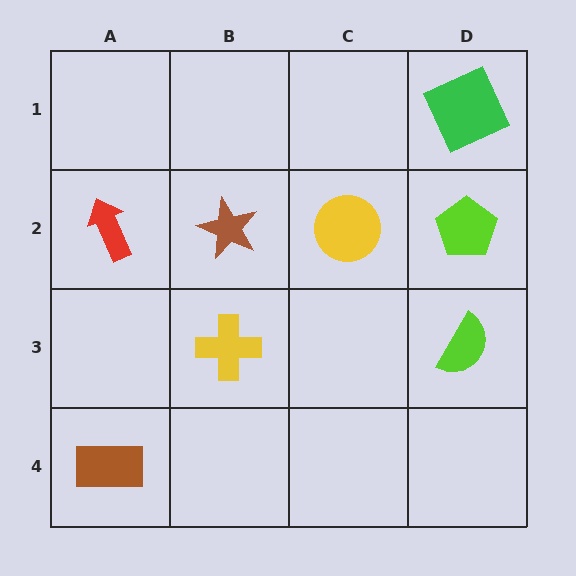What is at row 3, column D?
A lime semicircle.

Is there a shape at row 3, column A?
No, that cell is empty.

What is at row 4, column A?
A brown rectangle.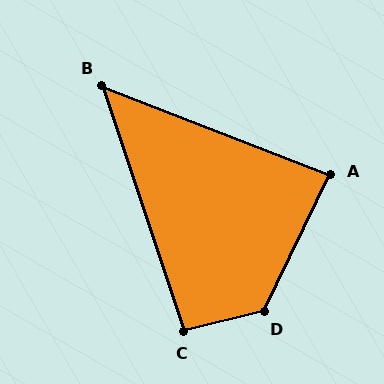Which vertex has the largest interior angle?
D, at approximately 130 degrees.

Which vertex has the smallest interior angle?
B, at approximately 50 degrees.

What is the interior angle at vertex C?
Approximately 95 degrees (approximately right).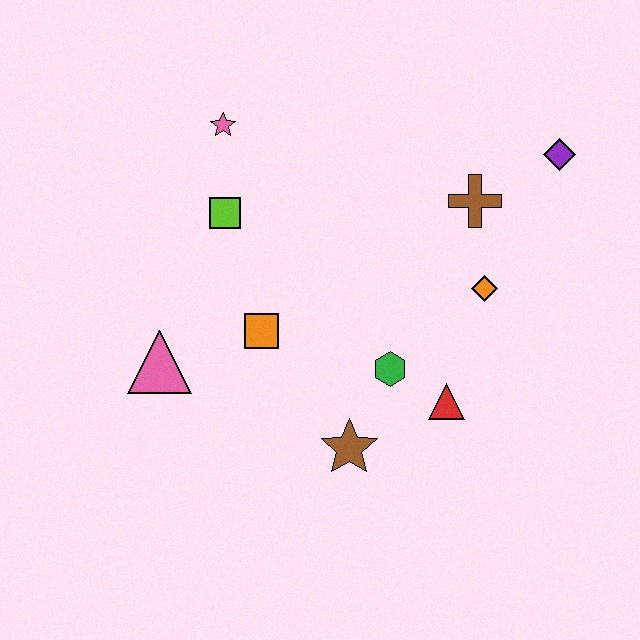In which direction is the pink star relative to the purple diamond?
The pink star is to the left of the purple diamond.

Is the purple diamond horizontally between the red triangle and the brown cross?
No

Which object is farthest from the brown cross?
The pink triangle is farthest from the brown cross.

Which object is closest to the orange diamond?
The brown cross is closest to the orange diamond.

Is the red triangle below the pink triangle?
Yes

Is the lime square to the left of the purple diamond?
Yes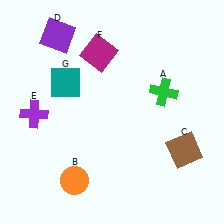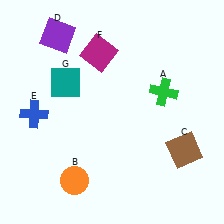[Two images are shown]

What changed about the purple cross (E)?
In Image 1, E is purple. In Image 2, it changed to blue.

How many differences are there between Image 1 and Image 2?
There is 1 difference between the two images.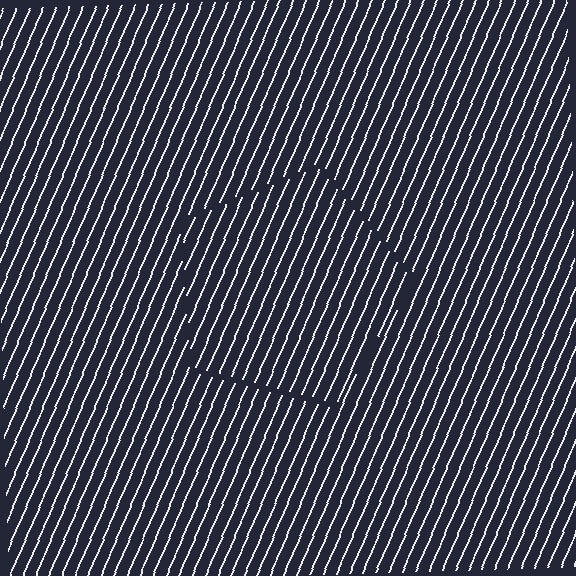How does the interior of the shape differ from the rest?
The interior of the shape contains the same grating, shifted by half a period — the contour is defined by the phase discontinuity where line-ends from the inner and outer gratings abut.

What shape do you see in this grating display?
An illusory pentagon. The interior of the shape contains the same grating, shifted by half a period — the contour is defined by the phase discontinuity where line-ends from the inner and outer gratings abut.